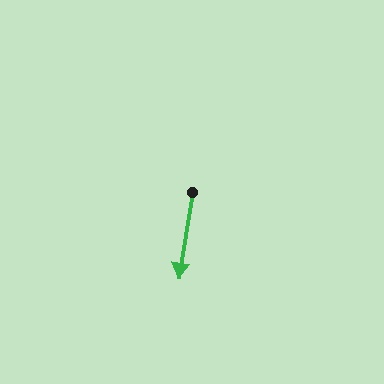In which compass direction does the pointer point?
South.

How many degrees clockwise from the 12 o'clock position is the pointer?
Approximately 189 degrees.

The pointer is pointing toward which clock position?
Roughly 6 o'clock.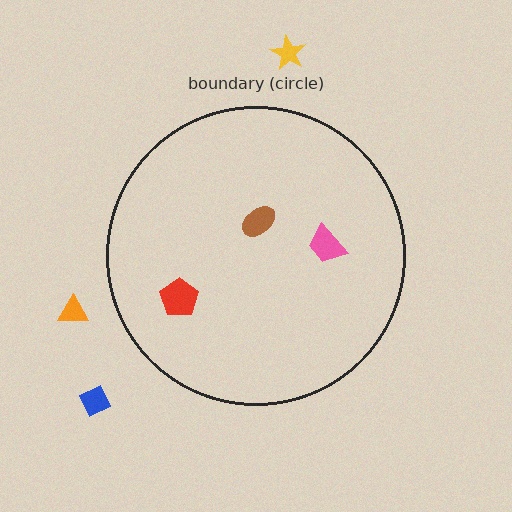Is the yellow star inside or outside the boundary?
Outside.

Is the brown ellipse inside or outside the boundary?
Inside.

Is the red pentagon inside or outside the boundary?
Inside.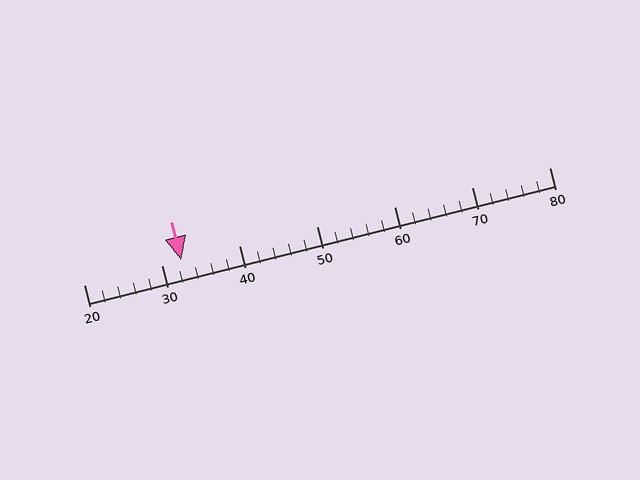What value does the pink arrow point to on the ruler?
The pink arrow points to approximately 32.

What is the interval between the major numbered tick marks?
The major tick marks are spaced 10 units apart.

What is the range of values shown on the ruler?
The ruler shows values from 20 to 80.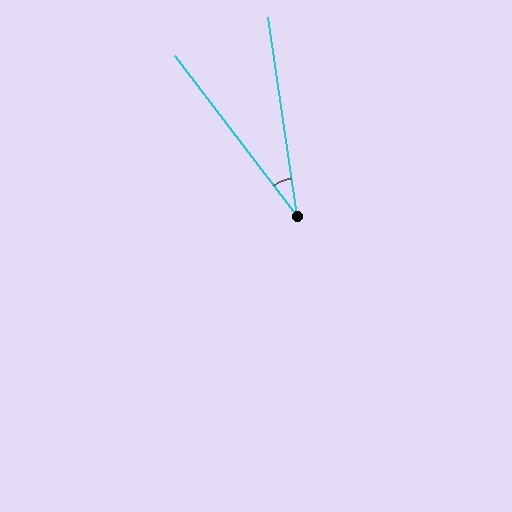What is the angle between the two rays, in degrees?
Approximately 29 degrees.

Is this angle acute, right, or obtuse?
It is acute.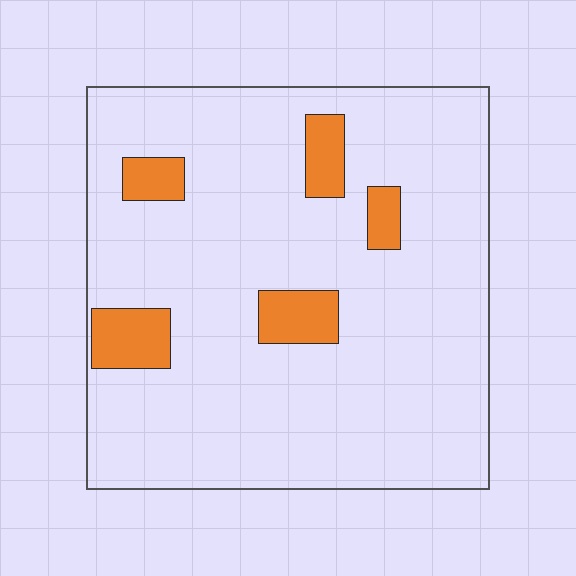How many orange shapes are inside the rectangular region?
5.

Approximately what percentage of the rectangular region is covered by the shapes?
Approximately 10%.